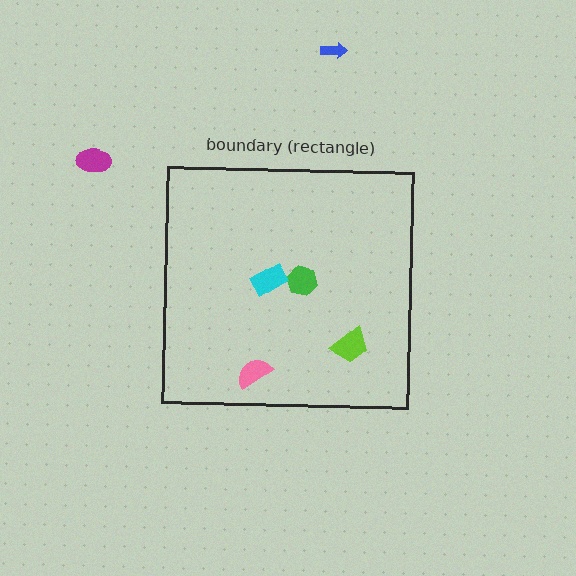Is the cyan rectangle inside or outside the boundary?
Inside.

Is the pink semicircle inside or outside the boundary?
Inside.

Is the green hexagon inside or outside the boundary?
Inside.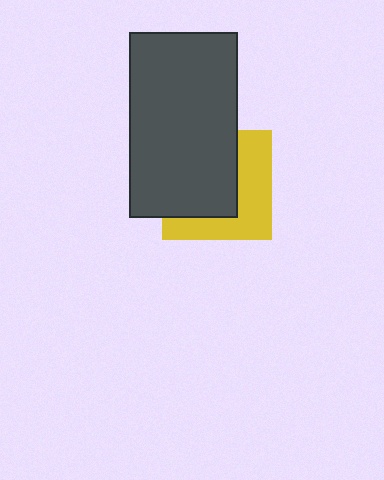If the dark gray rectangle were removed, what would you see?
You would see the complete yellow square.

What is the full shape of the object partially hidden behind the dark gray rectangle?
The partially hidden object is a yellow square.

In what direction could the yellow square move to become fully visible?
The yellow square could move toward the lower-right. That would shift it out from behind the dark gray rectangle entirely.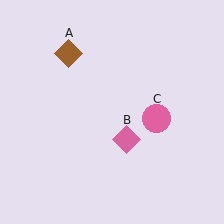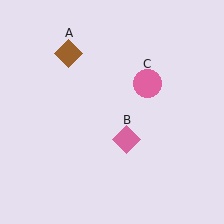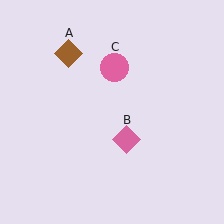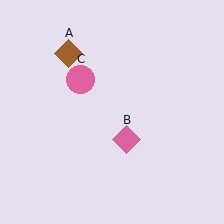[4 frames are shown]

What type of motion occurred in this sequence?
The pink circle (object C) rotated counterclockwise around the center of the scene.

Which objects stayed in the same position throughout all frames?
Brown diamond (object A) and pink diamond (object B) remained stationary.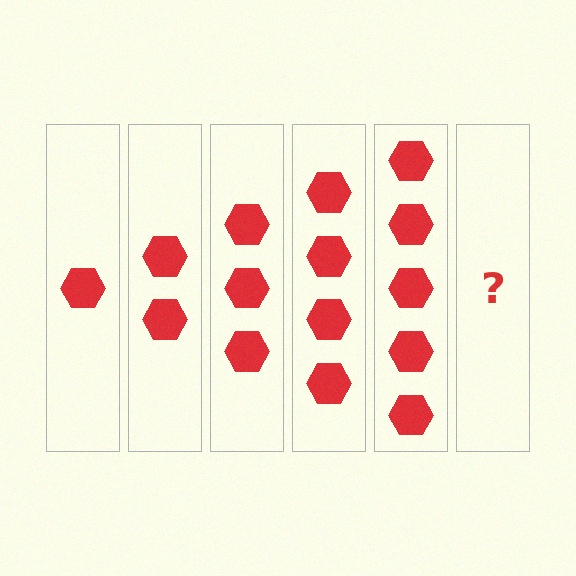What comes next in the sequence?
The next element should be 6 hexagons.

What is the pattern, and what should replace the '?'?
The pattern is that each step adds one more hexagon. The '?' should be 6 hexagons.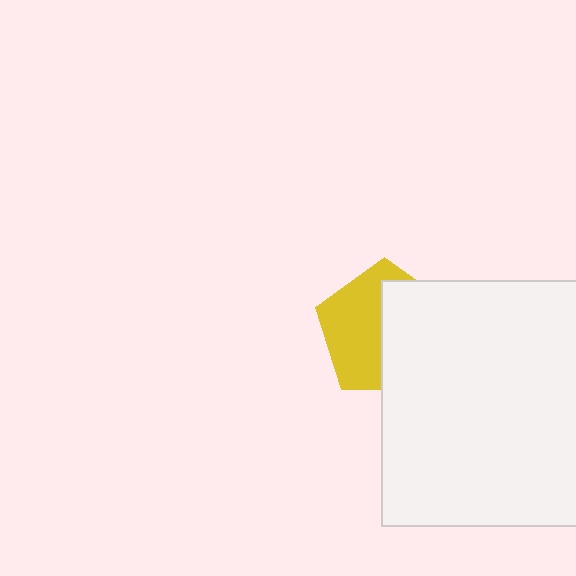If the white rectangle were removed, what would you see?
You would see the complete yellow pentagon.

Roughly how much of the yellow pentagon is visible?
About half of it is visible (roughly 50%).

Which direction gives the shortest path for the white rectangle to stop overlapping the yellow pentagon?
Moving right gives the shortest separation.